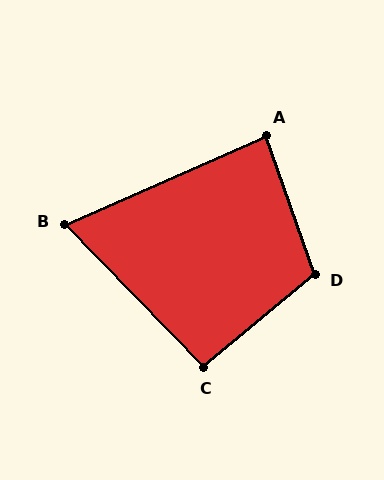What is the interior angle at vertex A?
Approximately 86 degrees (approximately right).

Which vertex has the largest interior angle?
D, at approximately 110 degrees.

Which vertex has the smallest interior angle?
B, at approximately 70 degrees.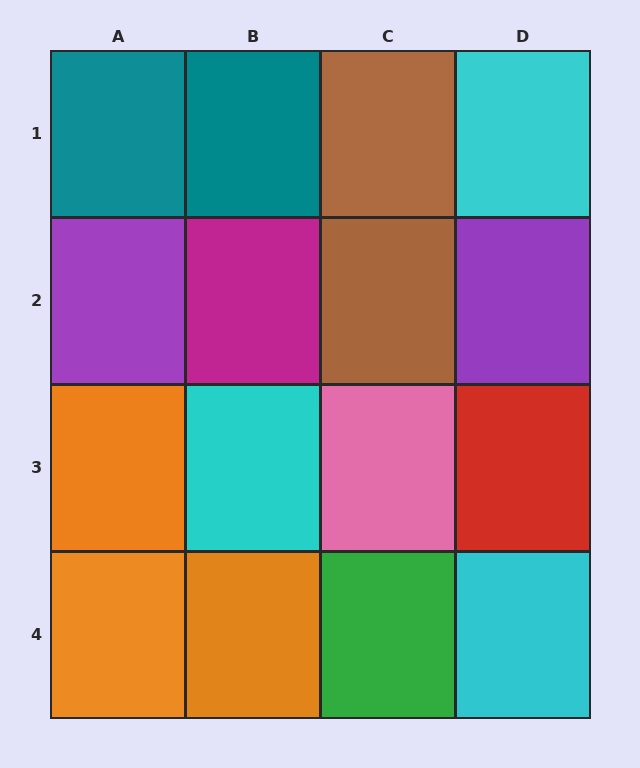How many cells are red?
1 cell is red.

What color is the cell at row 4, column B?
Orange.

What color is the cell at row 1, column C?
Brown.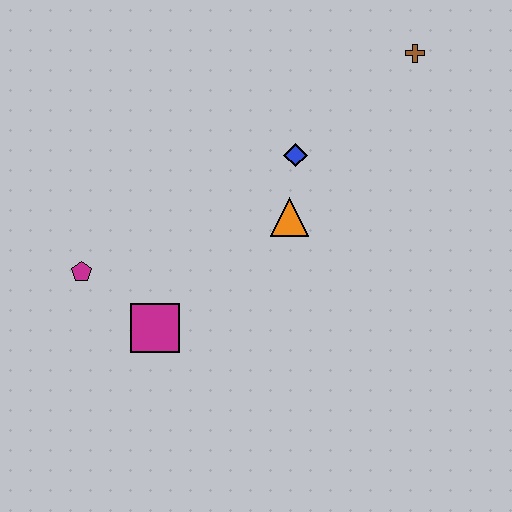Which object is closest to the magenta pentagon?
The magenta square is closest to the magenta pentagon.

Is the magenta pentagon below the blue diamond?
Yes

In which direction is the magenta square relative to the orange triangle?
The magenta square is to the left of the orange triangle.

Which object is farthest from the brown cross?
The magenta pentagon is farthest from the brown cross.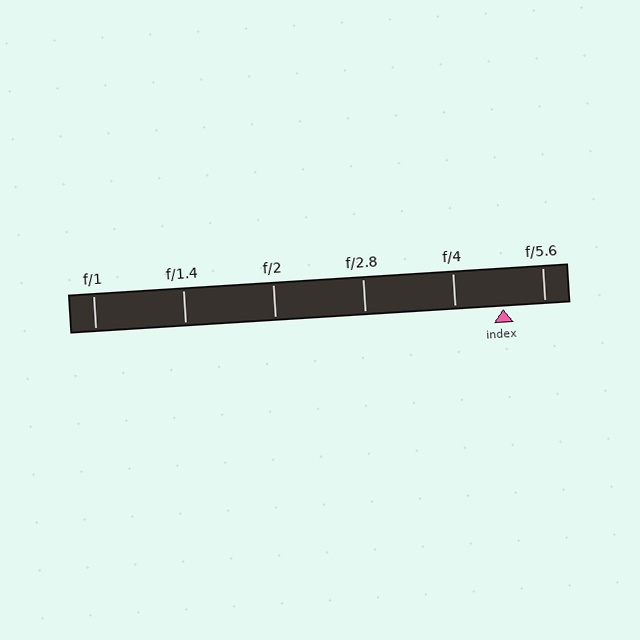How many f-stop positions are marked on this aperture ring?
There are 6 f-stop positions marked.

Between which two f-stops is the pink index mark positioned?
The index mark is between f/4 and f/5.6.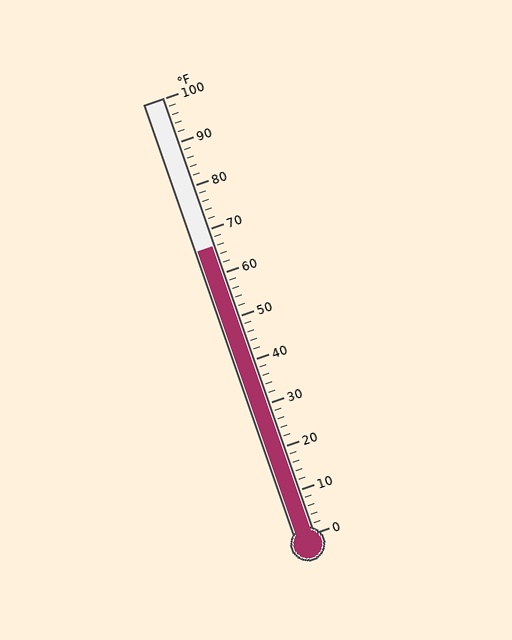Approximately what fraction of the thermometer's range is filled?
The thermometer is filled to approximately 65% of its range.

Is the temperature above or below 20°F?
The temperature is above 20°F.